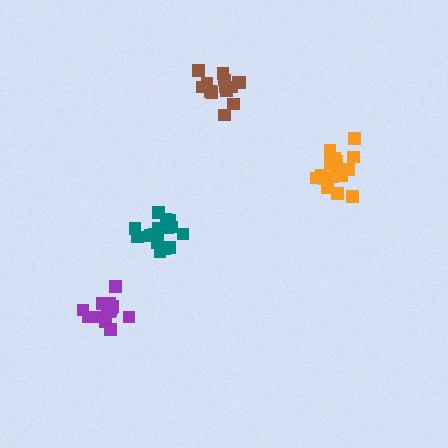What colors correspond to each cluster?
The clusters are colored: purple, orange, teal, brown.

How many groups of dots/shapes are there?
There are 4 groups.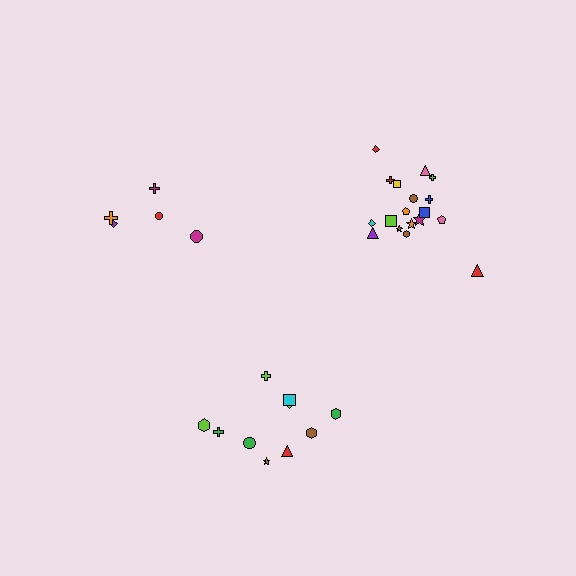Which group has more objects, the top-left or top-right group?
The top-right group.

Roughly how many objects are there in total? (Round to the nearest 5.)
Roughly 35 objects in total.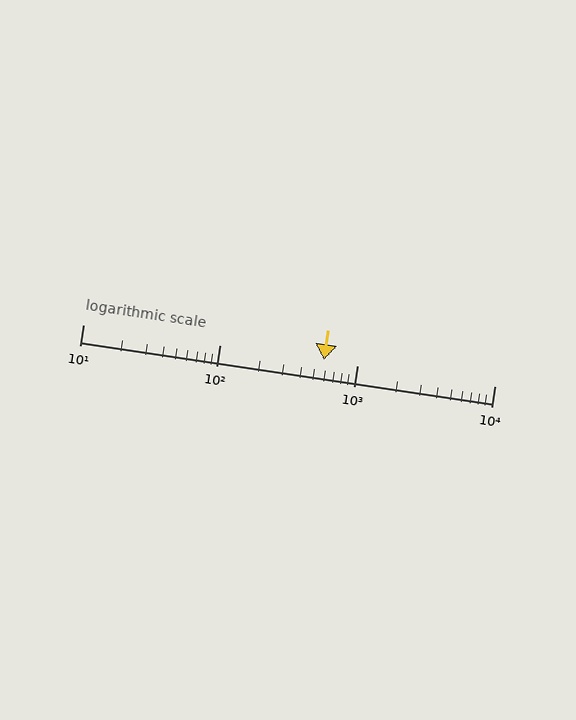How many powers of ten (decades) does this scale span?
The scale spans 3 decades, from 10 to 10000.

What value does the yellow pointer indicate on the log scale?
The pointer indicates approximately 570.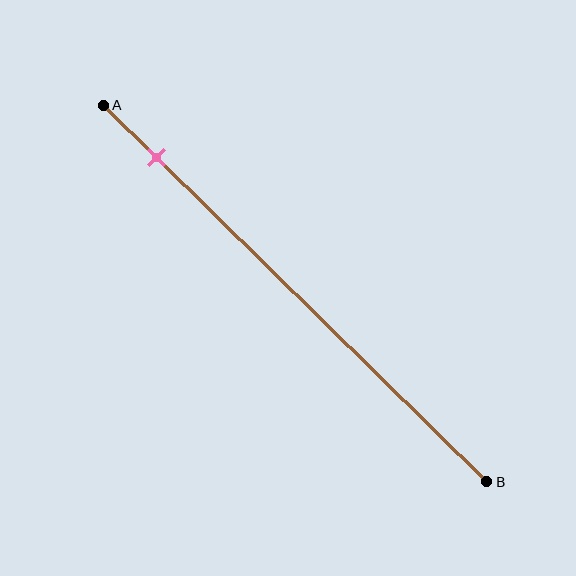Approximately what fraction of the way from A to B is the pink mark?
The pink mark is approximately 15% of the way from A to B.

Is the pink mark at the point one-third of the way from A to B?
No, the mark is at about 15% from A, not at the 33% one-third point.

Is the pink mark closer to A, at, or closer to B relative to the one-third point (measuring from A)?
The pink mark is closer to point A than the one-third point of segment AB.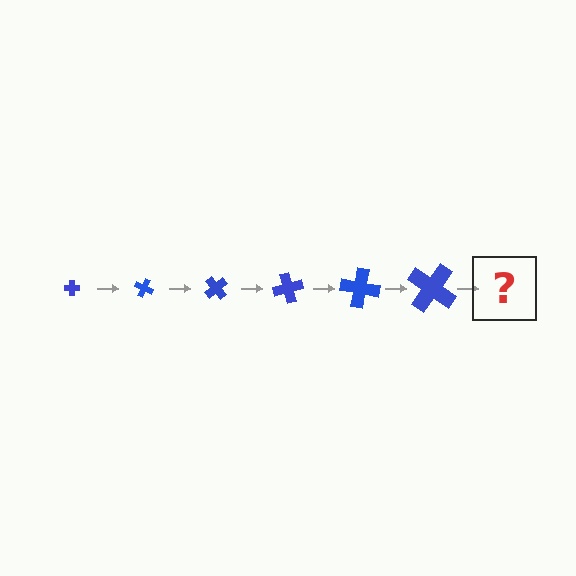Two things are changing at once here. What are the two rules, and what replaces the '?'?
The two rules are that the cross grows larger each step and it rotates 25 degrees each step. The '?' should be a cross, larger than the previous one and rotated 150 degrees from the start.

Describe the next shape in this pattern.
It should be a cross, larger than the previous one and rotated 150 degrees from the start.